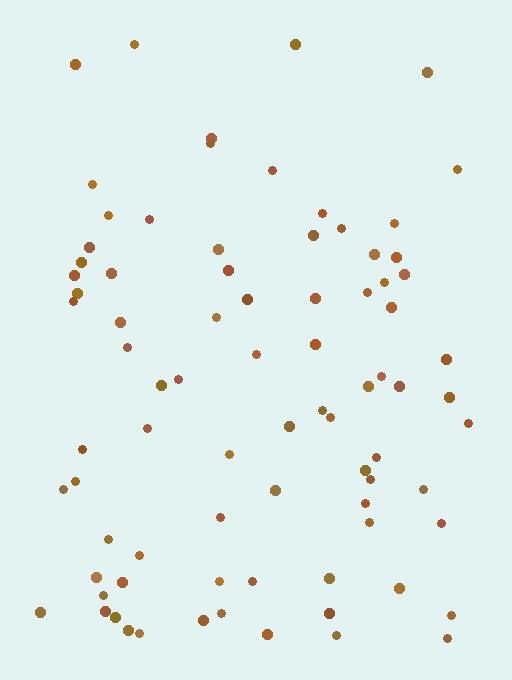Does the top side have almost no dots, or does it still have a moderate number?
Still a moderate number, just noticeably fewer than the bottom.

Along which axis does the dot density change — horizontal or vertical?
Vertical.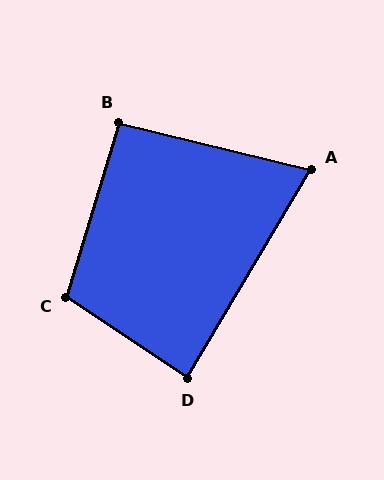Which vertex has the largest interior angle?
C, at approximately 107 degrees.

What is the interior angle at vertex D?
Approximately 87 degrees (approximately right).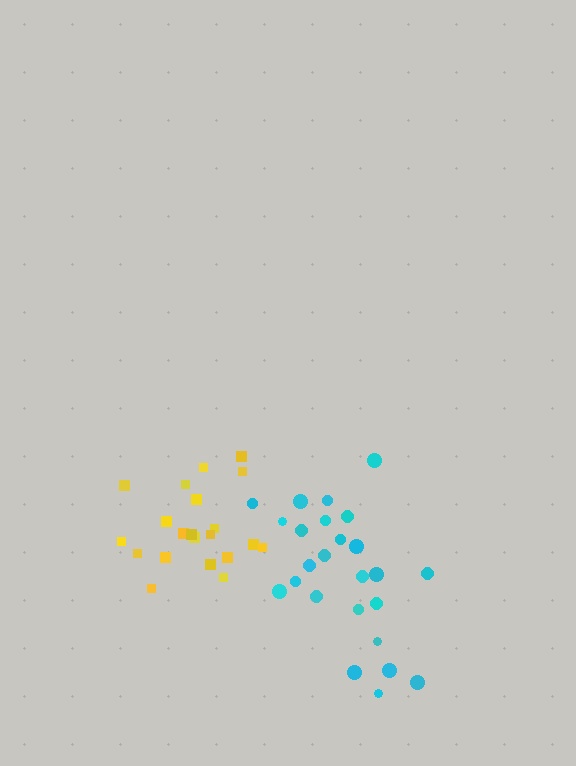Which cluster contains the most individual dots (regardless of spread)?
Cyan (25).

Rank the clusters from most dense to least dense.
cyan, yellow.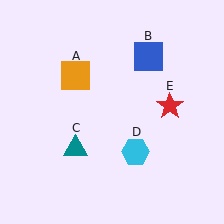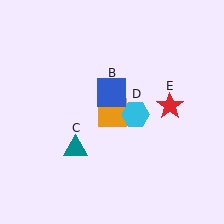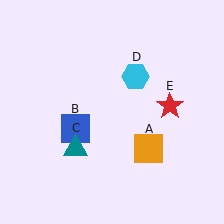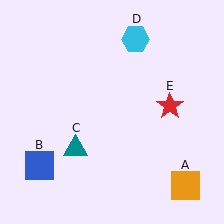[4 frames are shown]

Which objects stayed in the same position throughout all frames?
Teal triangle (object C) and red star (object E) remained stationary.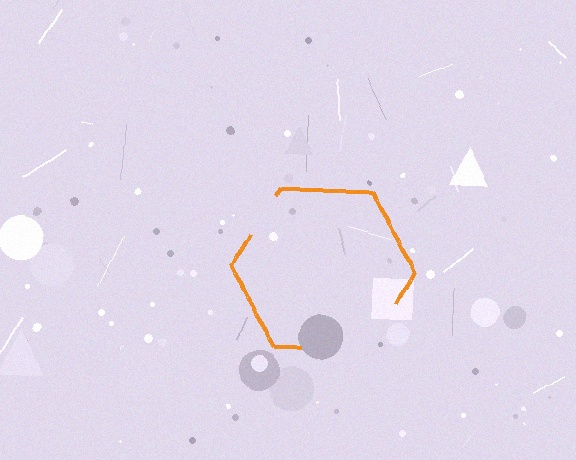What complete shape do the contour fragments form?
The contour fragments form a hexagon.